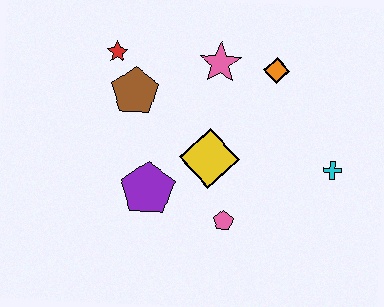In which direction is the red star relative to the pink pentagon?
The red star is above the pink pentagon.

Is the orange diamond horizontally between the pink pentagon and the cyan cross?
Yes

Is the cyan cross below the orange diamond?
Yes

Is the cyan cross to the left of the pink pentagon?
No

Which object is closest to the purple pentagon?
The yellow diamond is closest to the purple pentagon.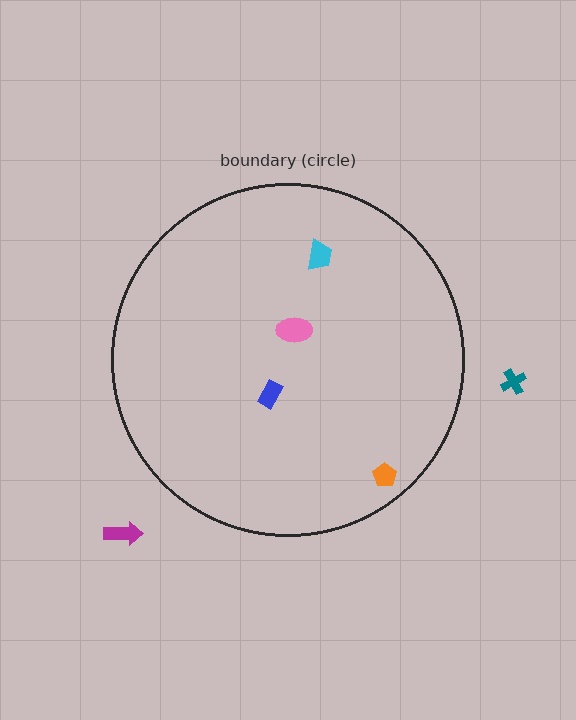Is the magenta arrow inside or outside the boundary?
Outside.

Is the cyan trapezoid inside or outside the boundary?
Inside.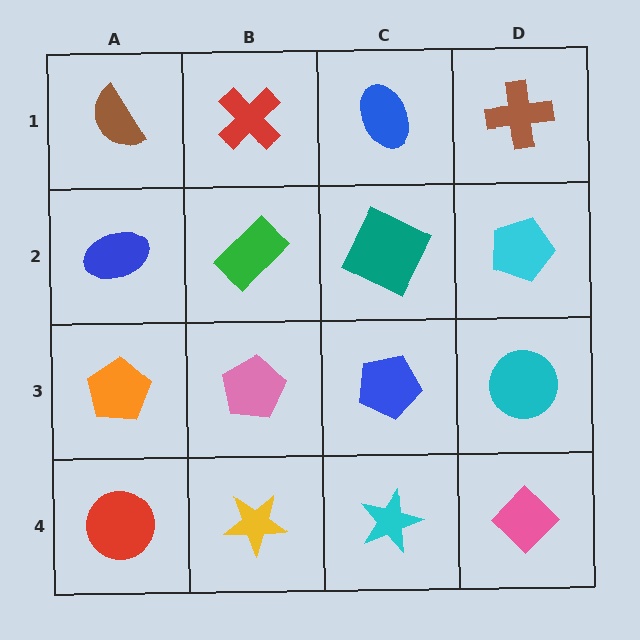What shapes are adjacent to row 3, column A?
A blue ellipse (row 2, column A), a red circle (row 4, column A), a pink pentagon (row 3, column B).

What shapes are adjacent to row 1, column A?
A blue ellipse (row 2, column A), a red cross (row 1, column B).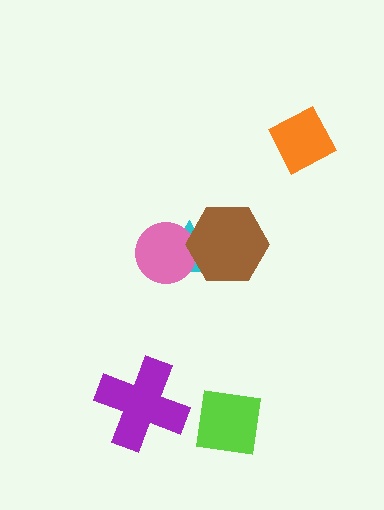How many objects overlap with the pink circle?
2 objects overlap with the pink circle.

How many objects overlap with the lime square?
0 objects overlap with the lime square.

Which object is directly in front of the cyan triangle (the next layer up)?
The pink circle is directly in front of the cyan triangle.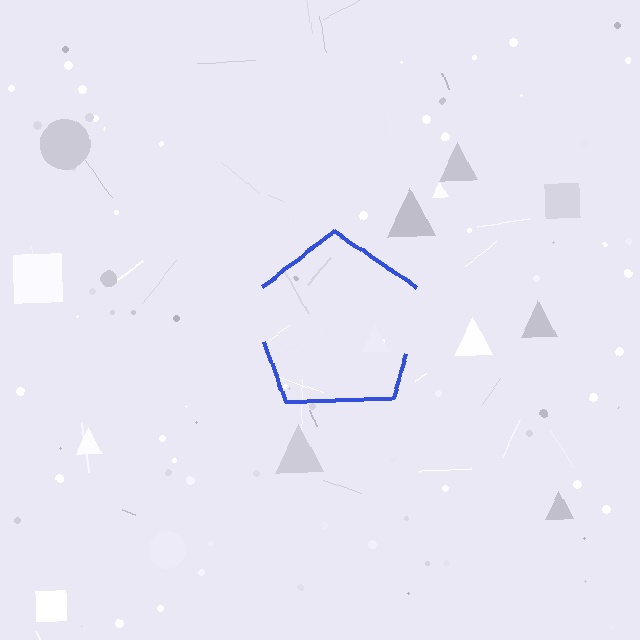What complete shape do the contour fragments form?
The contour fragments form a pentagon.